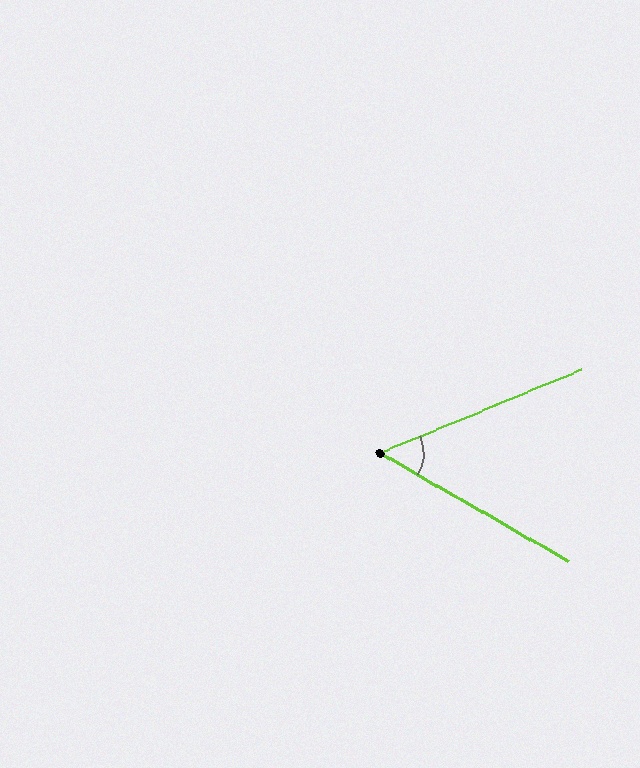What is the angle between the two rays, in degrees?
Approximately 52 degrees.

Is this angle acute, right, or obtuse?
It is acute.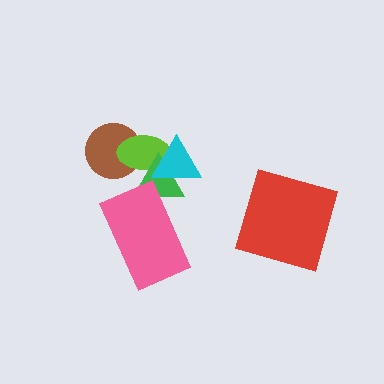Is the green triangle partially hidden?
Yes, it is partially covered by another shape.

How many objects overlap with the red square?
0 objects overlap with the red square.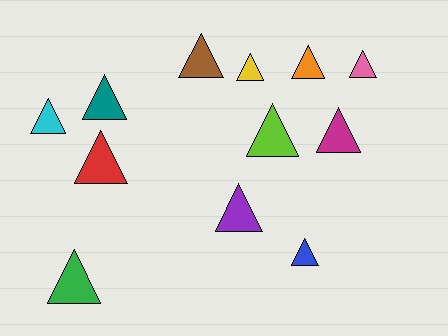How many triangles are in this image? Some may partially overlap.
There are 12 triangles.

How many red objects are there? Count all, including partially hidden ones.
There is 1 red object.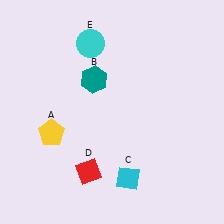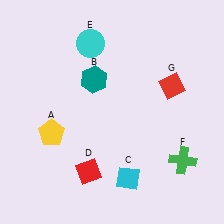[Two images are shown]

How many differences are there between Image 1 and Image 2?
There are 2 differences between the two images.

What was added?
A green cross (F), a red diamond (G) were added in Image 2.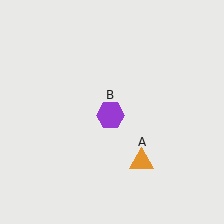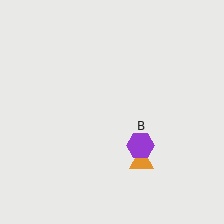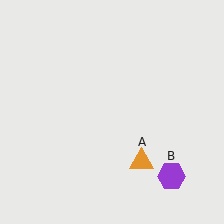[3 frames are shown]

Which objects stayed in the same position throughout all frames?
Orange triangle (object A) remained stationary.